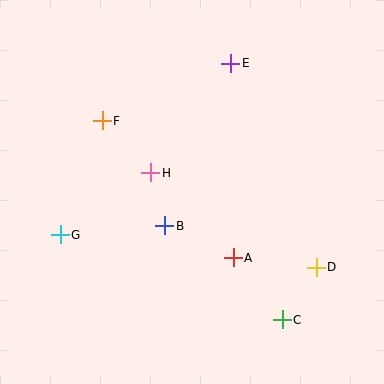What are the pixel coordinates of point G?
Point G is at (60, 235).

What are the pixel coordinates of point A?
Point A is at (233, 258).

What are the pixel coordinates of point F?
Point F is at (102, 121).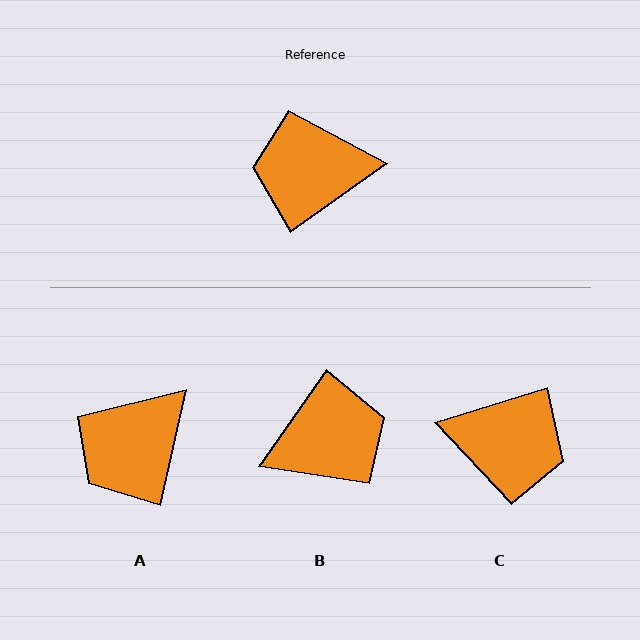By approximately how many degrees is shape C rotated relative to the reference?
Approximately 162 degrees counter-clockwise.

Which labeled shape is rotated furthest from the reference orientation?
C, about 162 degrees away.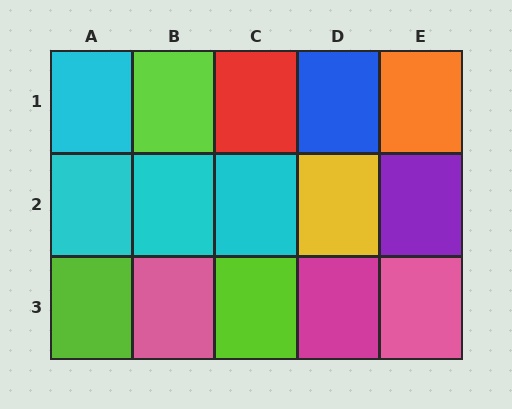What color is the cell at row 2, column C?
Cyan.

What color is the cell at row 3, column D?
Magenta.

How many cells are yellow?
1 cell is yellow.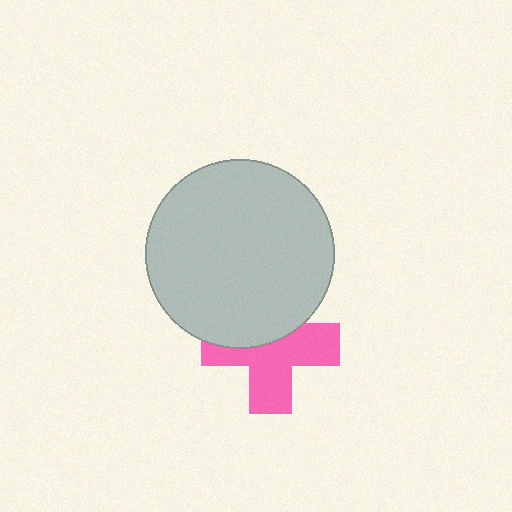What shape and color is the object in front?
The object in front is a light gray circle.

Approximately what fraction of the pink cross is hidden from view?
Roughly 41% of the pink cross is hidden behind the light gray circle.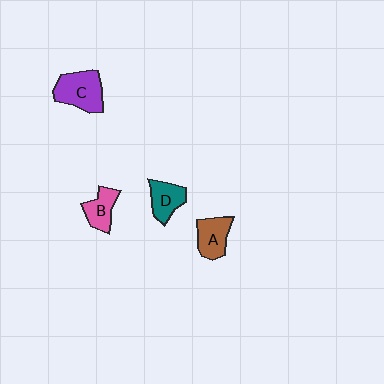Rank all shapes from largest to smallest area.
From largest to smallest: C (purple), A (brown), D (teal), B (pink).